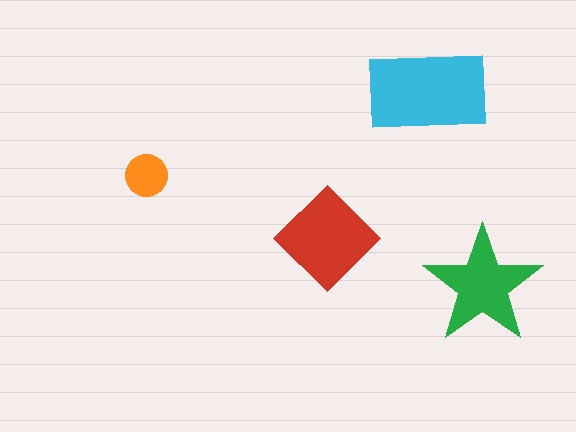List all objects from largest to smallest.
The cyan rectangle, the red diamond, the green star, the orange circle.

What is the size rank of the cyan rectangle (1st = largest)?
1st.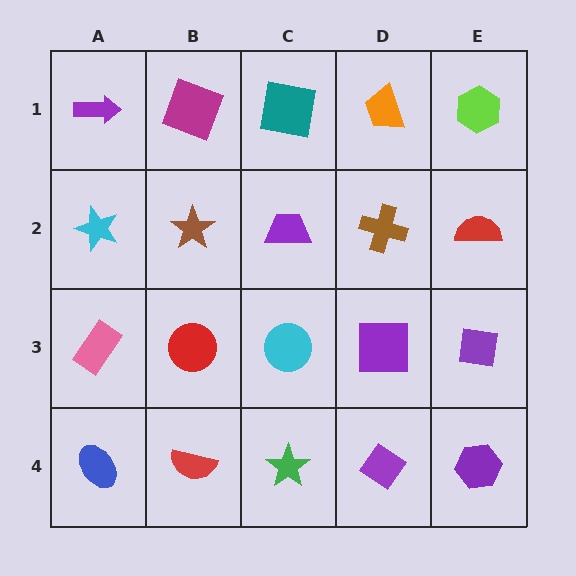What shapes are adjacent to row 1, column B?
A brown star (row 2, column B), a purple arrow (row 1, column A), a teal square (row 1, column C).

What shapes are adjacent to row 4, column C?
A cyan circle (row 3, column C), a red semicircle (row 4, column B), a purple diamond (row 4, column D).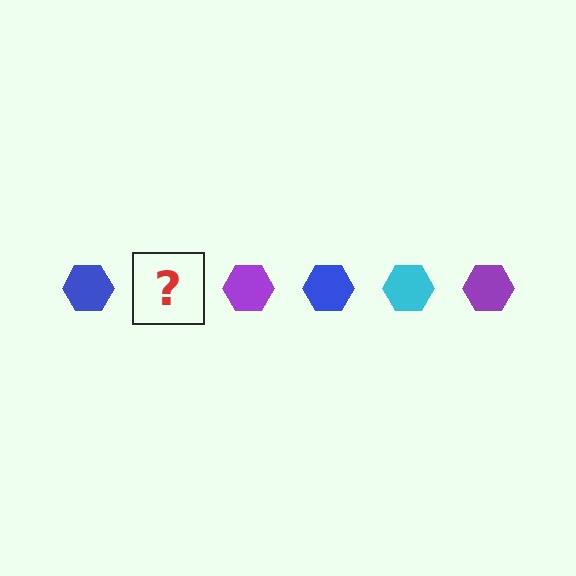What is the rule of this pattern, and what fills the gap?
The rule is that the pattern cycles through blue, cyan, purple hexagons. The gap should be filled with a cyan hexagon.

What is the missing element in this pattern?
The missing element is a cyan hexagon.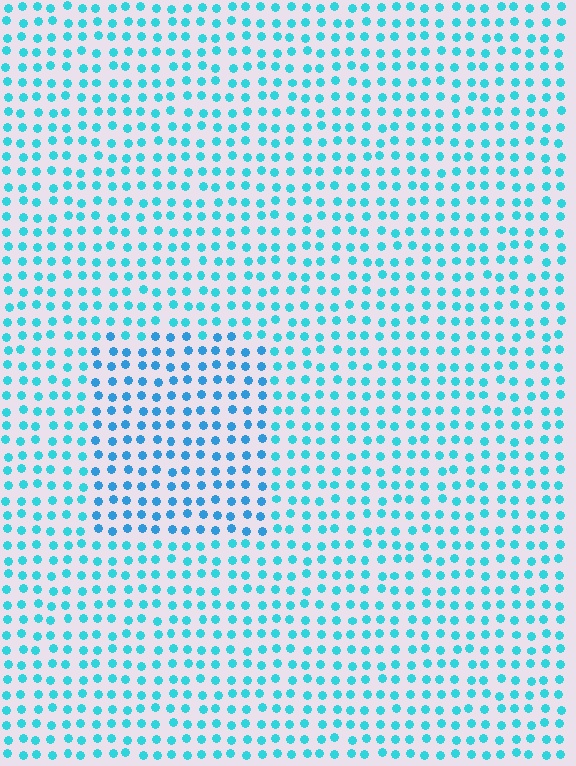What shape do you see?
I see a rectangle.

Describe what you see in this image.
The image is filled with small cyan elements in a uniform arrangement. A rectangle-shaped region is visible where the elements are tinted to a slightly different hue, forming a subtle color boundary.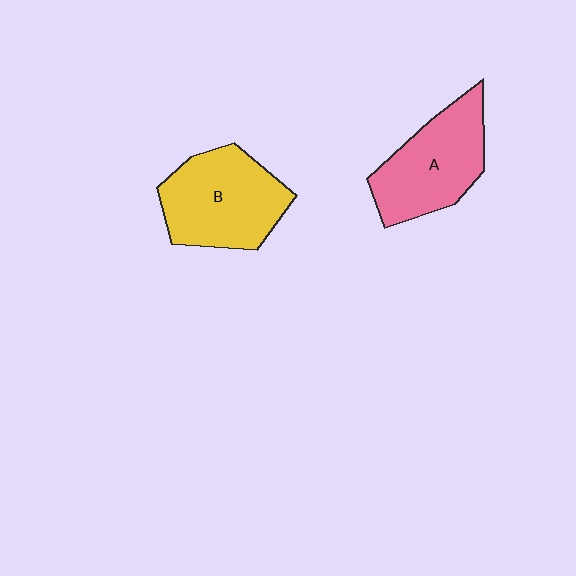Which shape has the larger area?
Shape B (yellow).